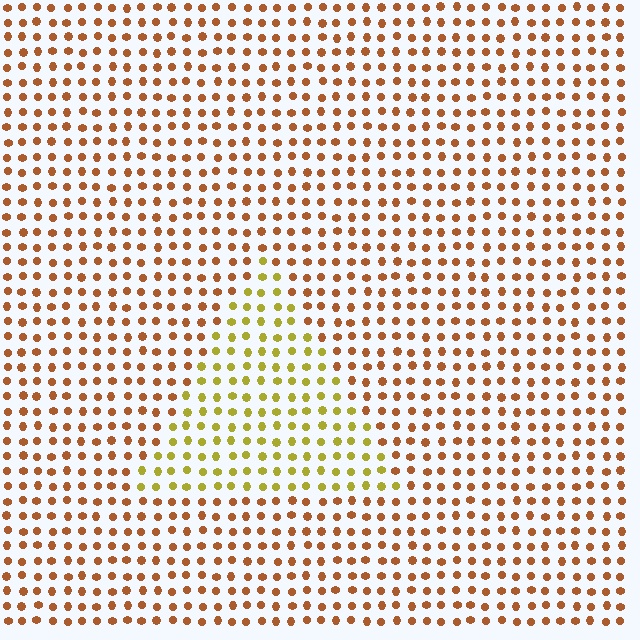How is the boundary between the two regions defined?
The boundary is defined purely by a slight shift in hue (about 39 degrees). Spacing, size, and orientation are identical on both sides.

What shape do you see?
I see a triangle.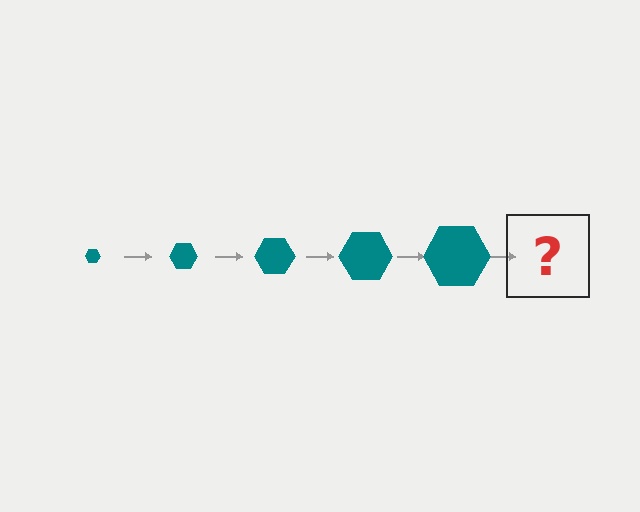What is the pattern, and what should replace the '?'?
The pattern is that the hexagon gets progressively larger each step. The '?' should be a teal hexagon, larger than the previous one.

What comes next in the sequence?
The next element should be a teal hexagon, larger than the previous one.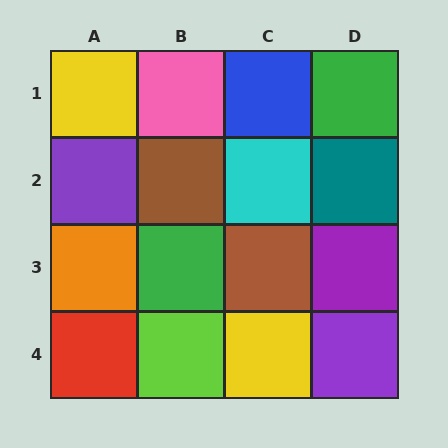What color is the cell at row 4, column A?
Red.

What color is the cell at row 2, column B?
Brown.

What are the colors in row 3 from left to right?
Orange, green, brown, purple.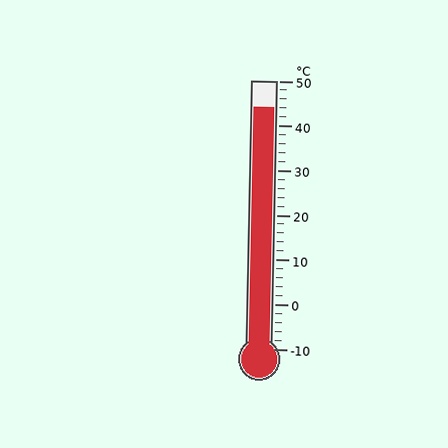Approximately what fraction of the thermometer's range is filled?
The thermometer is filled to approximately 90% of its range.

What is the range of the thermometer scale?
The thermometer scale ranges from -10°C to 50°C.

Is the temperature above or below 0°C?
The temperature is above 0°C.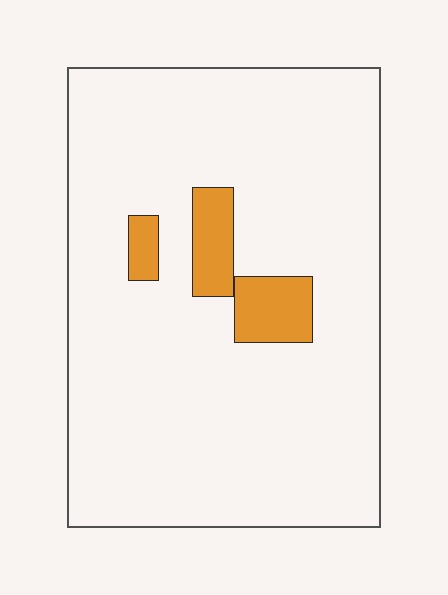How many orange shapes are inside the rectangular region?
3.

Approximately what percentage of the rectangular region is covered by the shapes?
Approximately 10%.